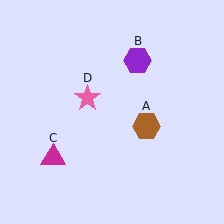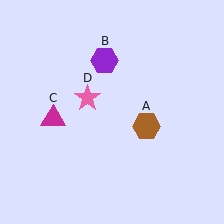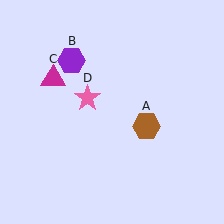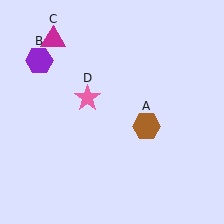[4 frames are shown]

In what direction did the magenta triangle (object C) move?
The magenta triangle (object C) moved up.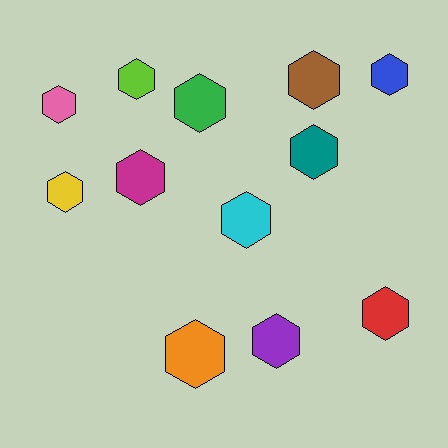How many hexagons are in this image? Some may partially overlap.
There are 12 hexagons.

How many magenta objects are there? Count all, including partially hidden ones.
There is 1 magenta object.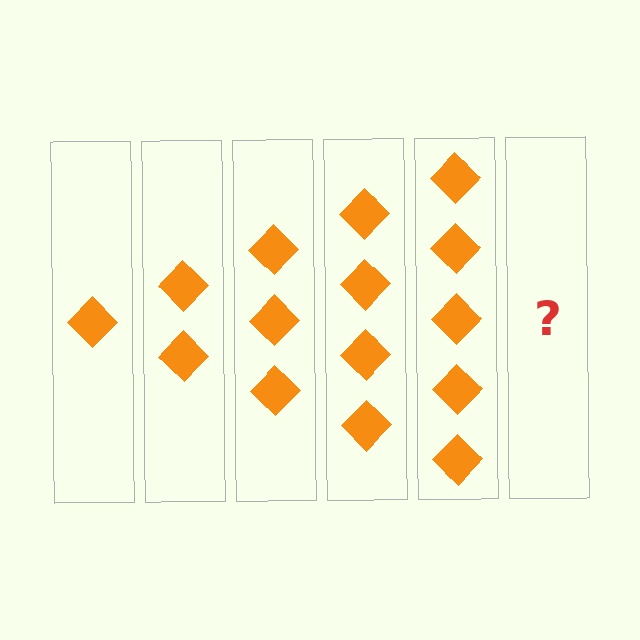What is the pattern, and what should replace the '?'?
The pattern is that each step adds one more diamond. The '?' should be 6 diamonds.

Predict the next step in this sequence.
The next step is 6 diamonds.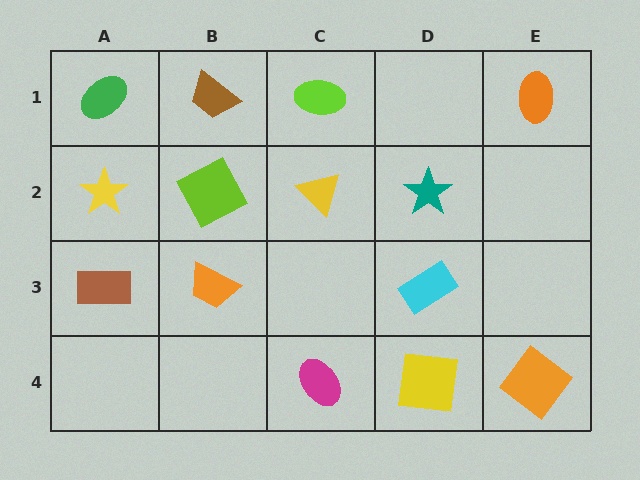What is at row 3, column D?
A cyan rectangle.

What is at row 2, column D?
A teal star.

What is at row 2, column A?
A yellow star.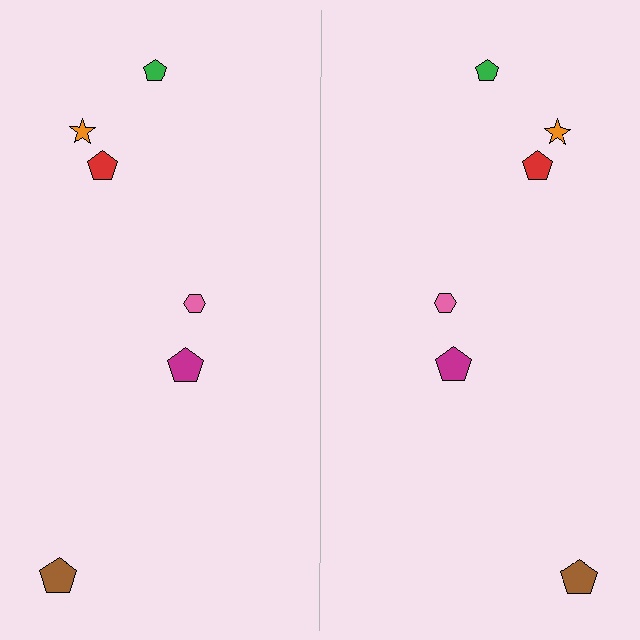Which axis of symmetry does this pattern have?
The pattern has a vertical axis of symmetry running through the center of the image.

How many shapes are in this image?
There are 12 shapes in this image.